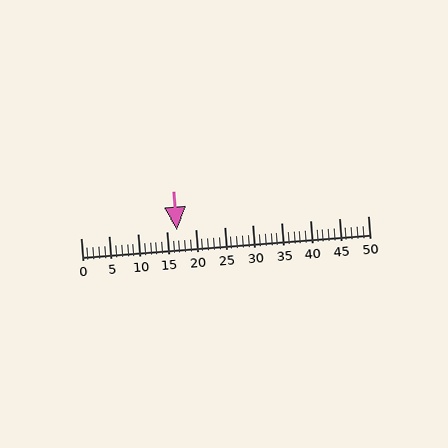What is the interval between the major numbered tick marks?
The major tick marks are spaced 5 units apart.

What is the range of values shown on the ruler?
The ruler shows values from 0 to 50.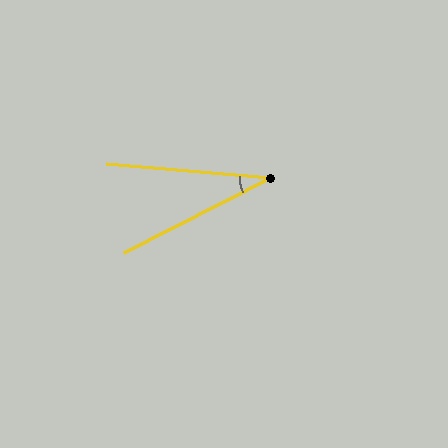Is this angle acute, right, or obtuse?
It is acute.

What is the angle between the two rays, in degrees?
Approximately 32 degrees.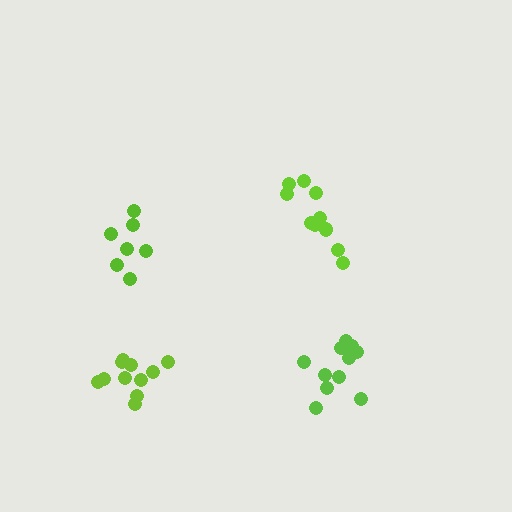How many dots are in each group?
Group 1: 11 dots, Group 2: 11 dots, Group 3: 7 dots, Group 4: 11 dots (40 total).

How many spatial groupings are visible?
There are 4 spatial groupings.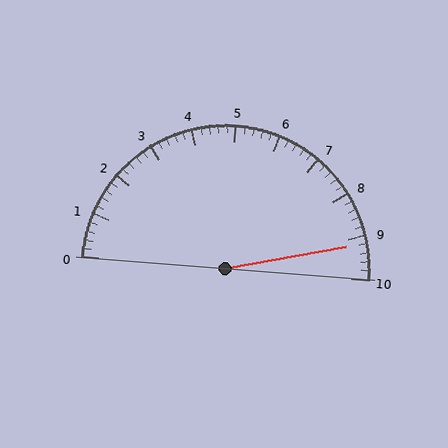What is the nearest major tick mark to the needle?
The nearest major tick mark is 9.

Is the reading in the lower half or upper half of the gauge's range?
The reading is in the upper half of the range (0 to 10).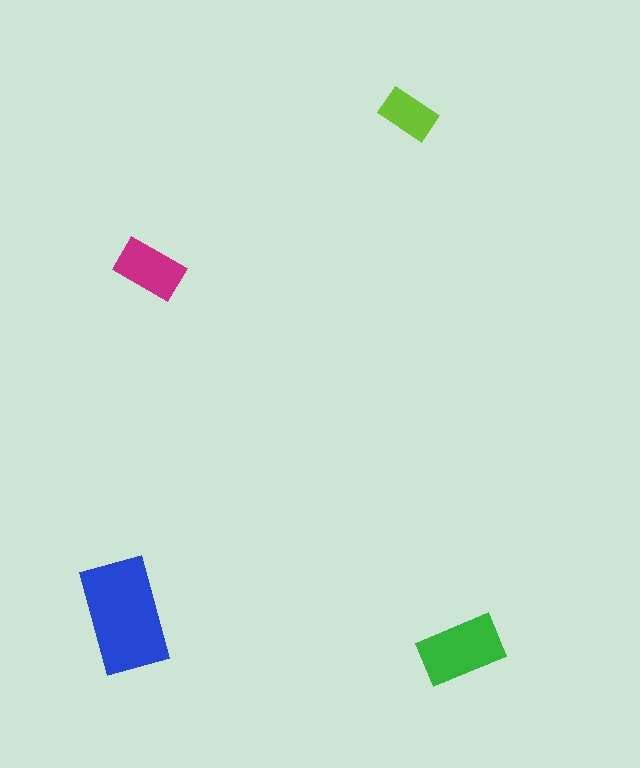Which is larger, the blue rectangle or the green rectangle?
The blue one.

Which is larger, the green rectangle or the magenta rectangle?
The green one.